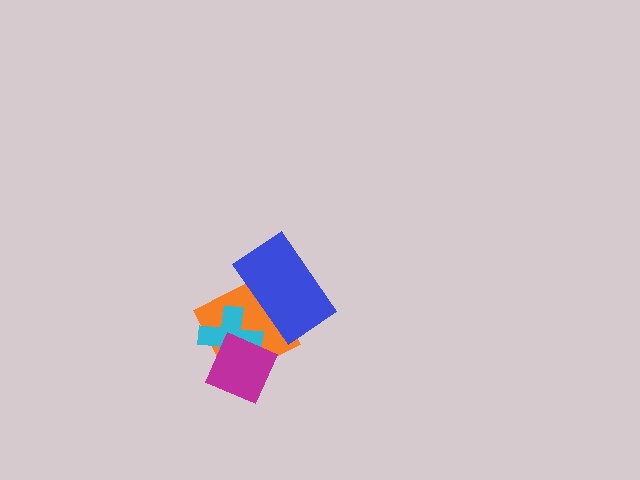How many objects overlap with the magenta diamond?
2 objects overlap with the magenta diamond.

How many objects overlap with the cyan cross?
2 objects overlap with the cyan cross.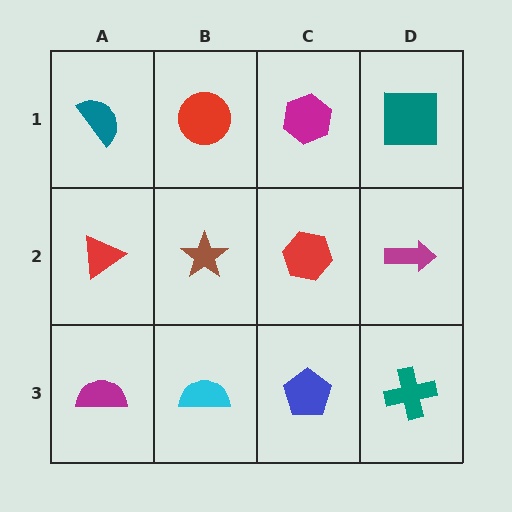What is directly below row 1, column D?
A magenta arrow.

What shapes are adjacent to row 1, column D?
A magenta arrow (row 2, column D), a magenta hexagon (row 1, column C).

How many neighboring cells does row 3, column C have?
3.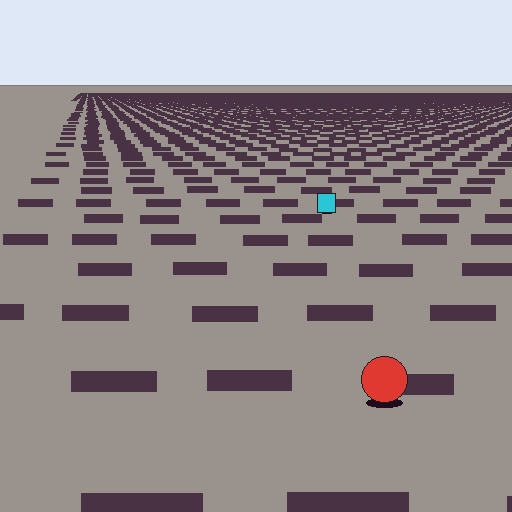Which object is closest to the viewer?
The red circle is closest. The texture marks near it are larger and more spread out.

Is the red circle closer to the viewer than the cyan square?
Yes. The red circle is closer — you can tell from the texture gradient: the ground texture is coarser near it.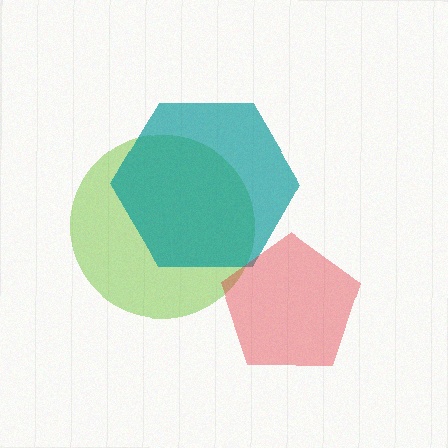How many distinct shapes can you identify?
There are 3 distinct shapes: a lime circle, a teal hexagon, a red pentagon.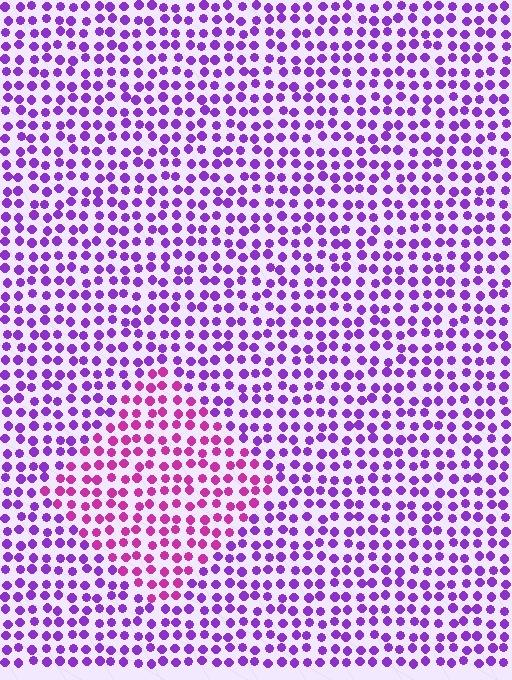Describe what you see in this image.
The image is filled with small purple elements in a uniform arrangement. A diamond-shaped region is visible where the elements are tinted to a slightly different hue, forming a subtle color boundary.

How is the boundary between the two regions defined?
The boundary is defined purely by a slight shift in hue (about 39 degrees). Spacing, size, and orientation are identical on both sides.